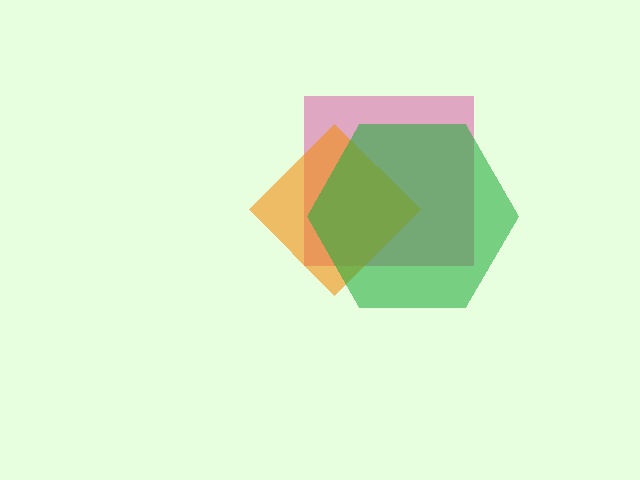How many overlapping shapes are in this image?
There are 3 overlapping shapes in the image.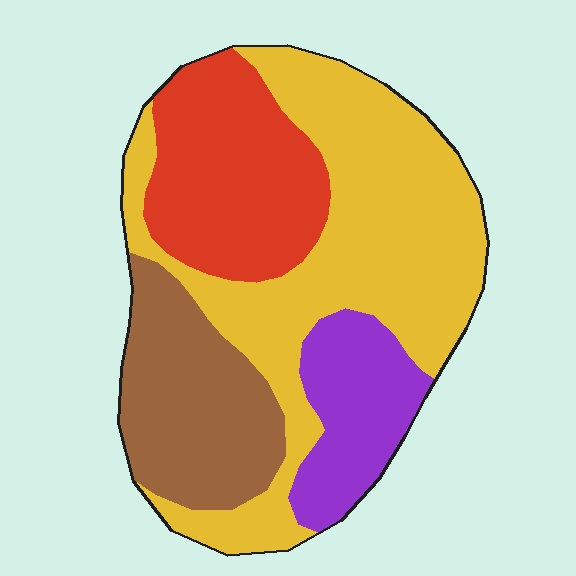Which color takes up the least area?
Purple, at roughly 15%.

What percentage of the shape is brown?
Brown covers around 20% of the shape.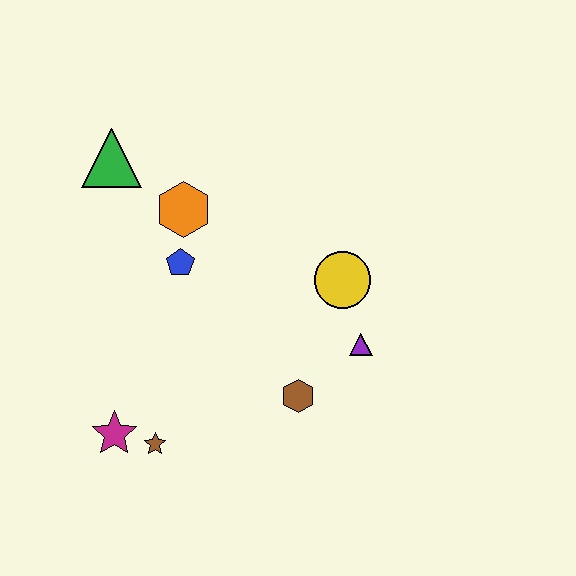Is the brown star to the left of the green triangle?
No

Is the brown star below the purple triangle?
Yes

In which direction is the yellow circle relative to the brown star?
The yellow circle is to the right of the brown star.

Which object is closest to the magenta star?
The brown star is closest to the magenta star.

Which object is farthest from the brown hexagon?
The green triangle is farthest from the brown hexagon.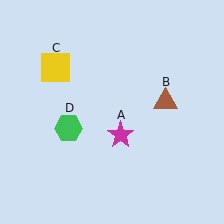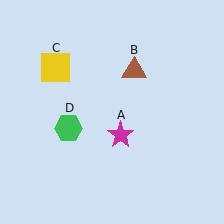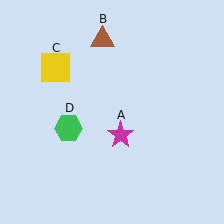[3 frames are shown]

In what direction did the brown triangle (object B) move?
The brown triangle (object B) moved up and to the left.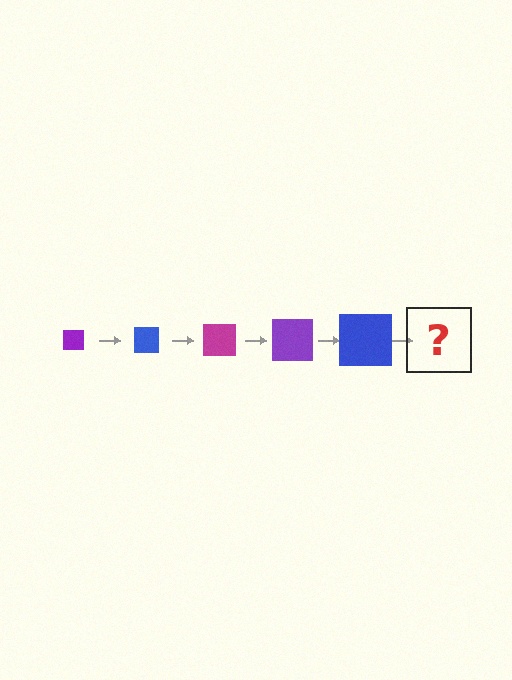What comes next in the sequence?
The next element should be a magenta square, larger than the previous one.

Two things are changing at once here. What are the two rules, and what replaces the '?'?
The two rules are that the square grows larger each step and the color cycles through purple, blue, and magenta. The '?' should be a magenta square, larger than the previous one.